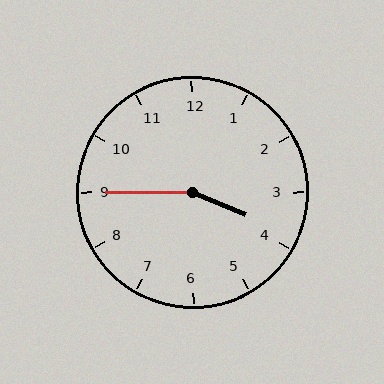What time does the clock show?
3:45.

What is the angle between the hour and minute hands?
Approximately 158 degrees.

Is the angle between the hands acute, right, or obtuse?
It is obtuse.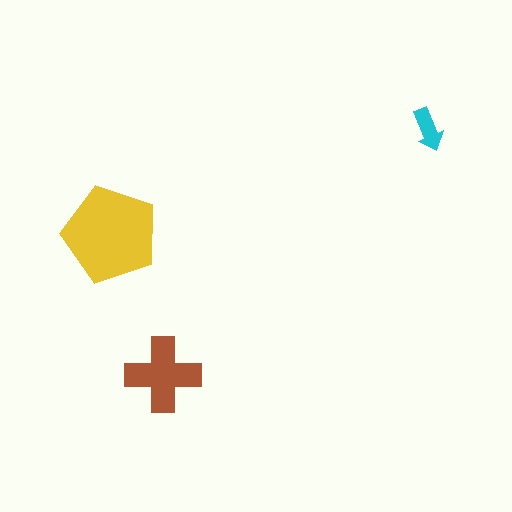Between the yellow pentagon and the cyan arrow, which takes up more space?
The yellow pentagon.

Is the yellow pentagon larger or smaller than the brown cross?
Larger.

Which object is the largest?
The yellow pentagon.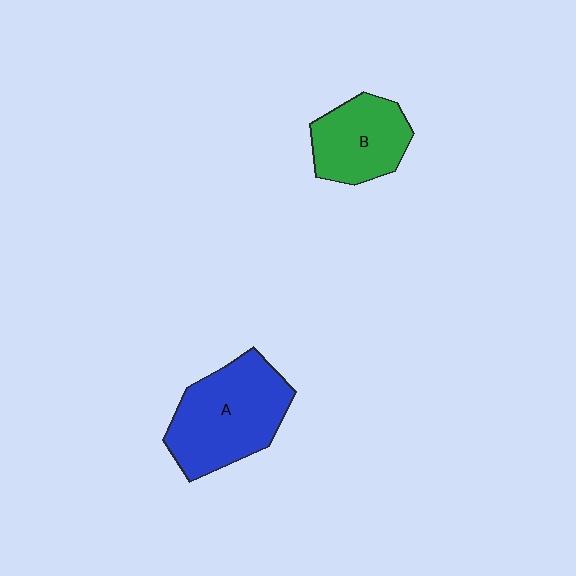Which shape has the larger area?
Shape A (blue).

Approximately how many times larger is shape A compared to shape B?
Approximately 1.5 times.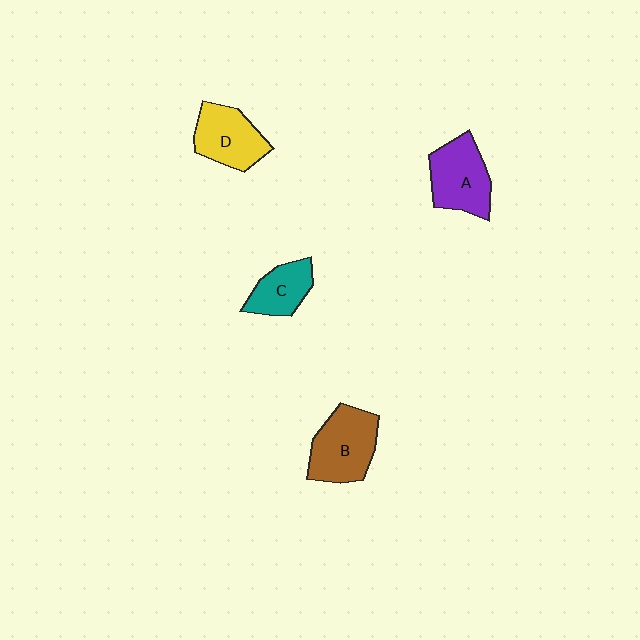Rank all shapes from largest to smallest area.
From largest to smallest: B (brown), A (purple), D (yellow), C (teal).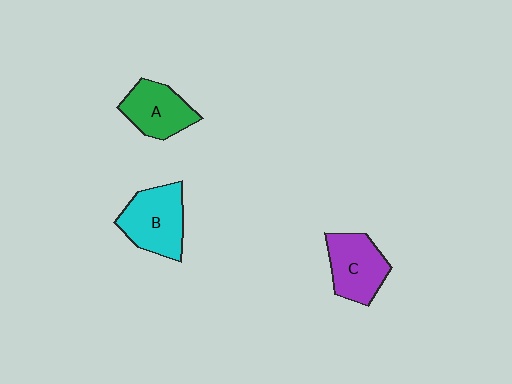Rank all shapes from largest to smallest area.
From largest to smallest: B (cyan), C (purple), A (green).